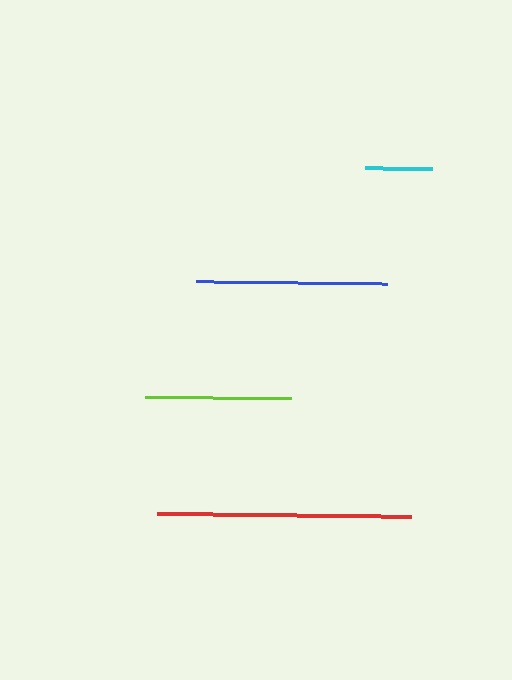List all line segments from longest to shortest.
From longest to shortest: red, blue, lime, cyan.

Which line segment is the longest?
The red line is the longest at approximately 255 pixels.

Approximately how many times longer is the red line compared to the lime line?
The red line is approximately 1.7 times the length of the lime line.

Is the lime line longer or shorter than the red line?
The red line is longer than the lime line.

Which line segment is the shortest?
The cyan line is the shortest at approximately 66 pixels.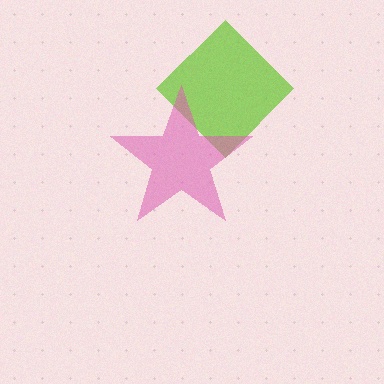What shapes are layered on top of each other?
The layered shapes are: a lime diamond, a pink star.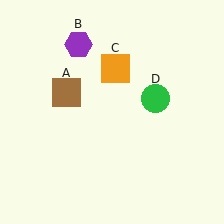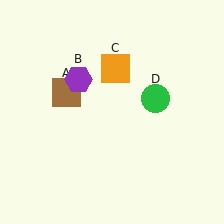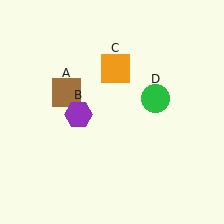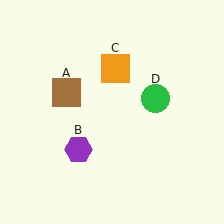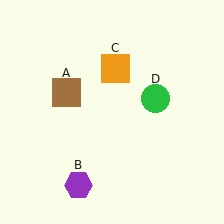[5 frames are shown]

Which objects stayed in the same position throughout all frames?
Brown square (object A) and orange square (object C) and green circle (object D) remained stationary.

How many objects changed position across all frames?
1 object changed position: purple hexagon (object B).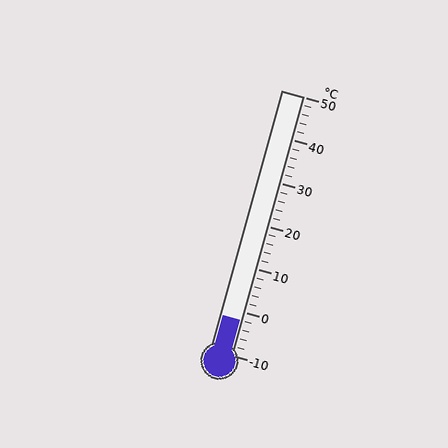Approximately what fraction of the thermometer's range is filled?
The thermometer is filled to approximately 15% of its range.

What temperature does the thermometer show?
The thermometer shows approximately -2°C.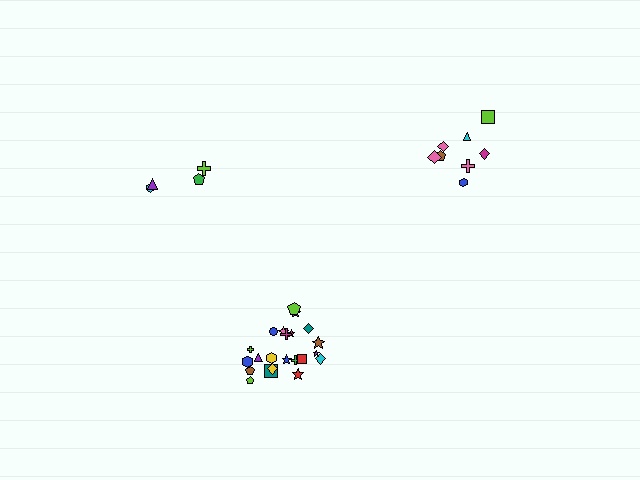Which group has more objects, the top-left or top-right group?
The top-right group.